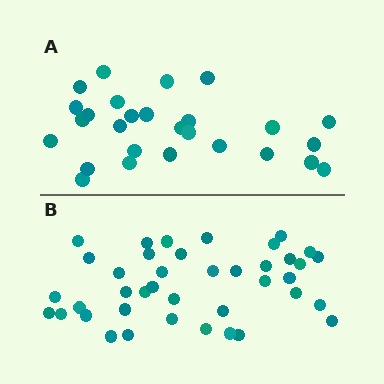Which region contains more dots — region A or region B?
Region B (the bottom region) has more dots.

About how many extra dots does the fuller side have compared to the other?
Region B has approximately 15 more dots than region A.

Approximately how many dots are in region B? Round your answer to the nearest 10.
About 40 dots.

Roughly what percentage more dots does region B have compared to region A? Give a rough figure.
About 50% more.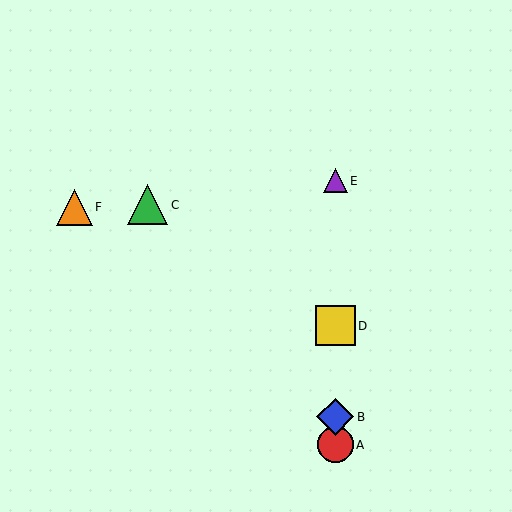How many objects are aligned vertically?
4 objects (A, B, D, E) are aligned vertically.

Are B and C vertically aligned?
No, B is at x≈335 and C is at x≈148.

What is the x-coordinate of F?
Object F is at x≈74.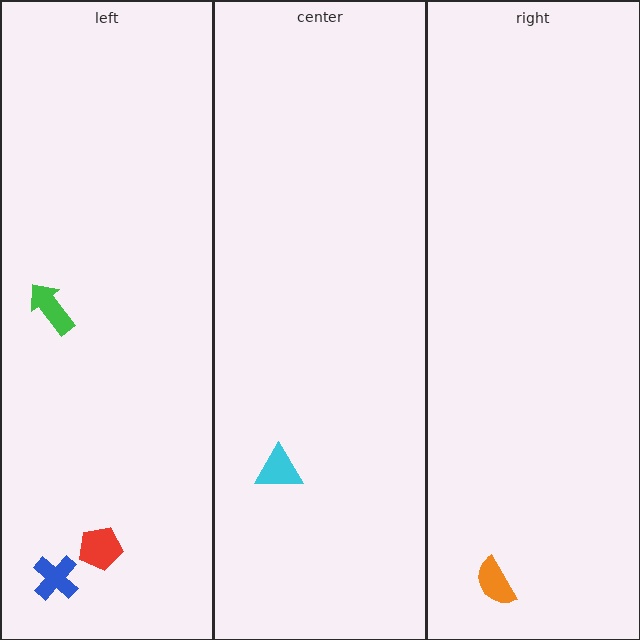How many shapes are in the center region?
1.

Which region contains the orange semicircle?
The right region.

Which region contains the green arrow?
The left region.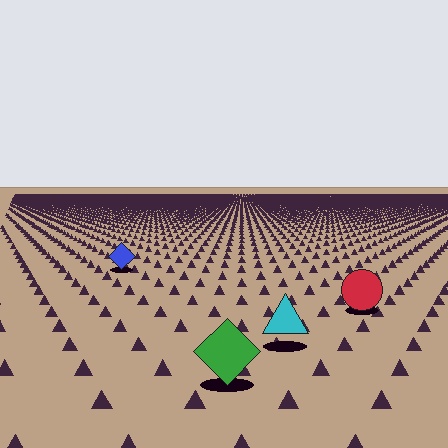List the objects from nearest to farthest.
From nearest to farthest: the green diamond, the cyan triangle, the red circle, the blue diamond.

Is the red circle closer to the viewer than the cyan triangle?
No. The cyan triangle is closer — you can tell from the texture gradient: the ground texture is coarser near it.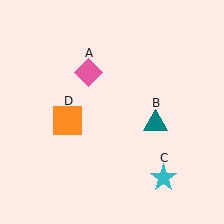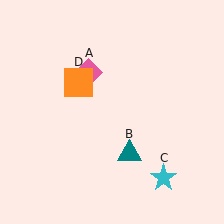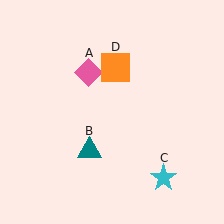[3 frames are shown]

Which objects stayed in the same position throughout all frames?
Pink diamond (object A) and cyan star (object C) remained stationary.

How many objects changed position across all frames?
2 objects changed position: teal triangle (object B), orange square (object D).